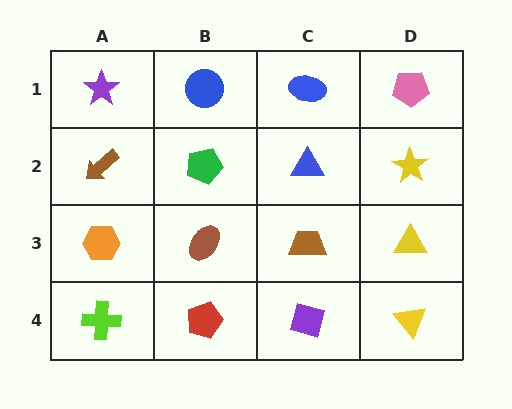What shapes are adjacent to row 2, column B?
A blue circle (row 1, column B), a brown ellipse (row 3, column B), a brown arrow (row 2, column A), a blue triangle (row 2, column C).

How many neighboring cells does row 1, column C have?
3.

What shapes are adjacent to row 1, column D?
A yellow star (row 2, column D), a blue ellipse (row 1, column C).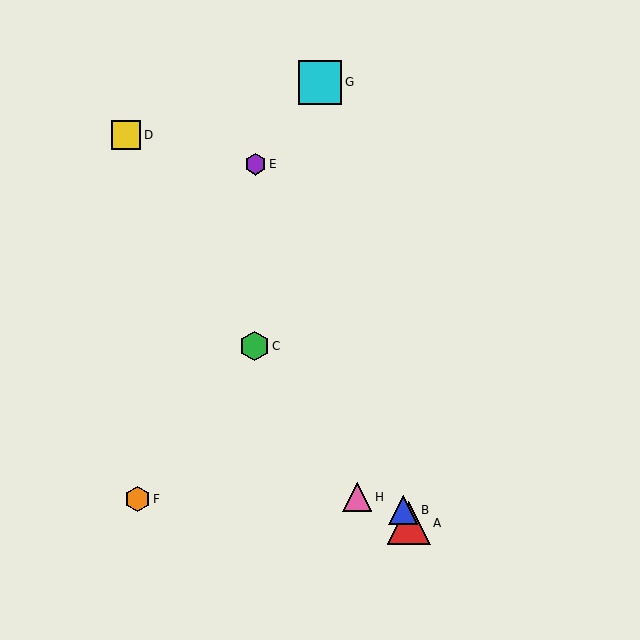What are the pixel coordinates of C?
Object C is at (254, 346).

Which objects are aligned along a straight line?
Objects A, B, E are aligned along a straight line.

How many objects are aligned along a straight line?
3 objects (A, B, E) are aligned along a straight line.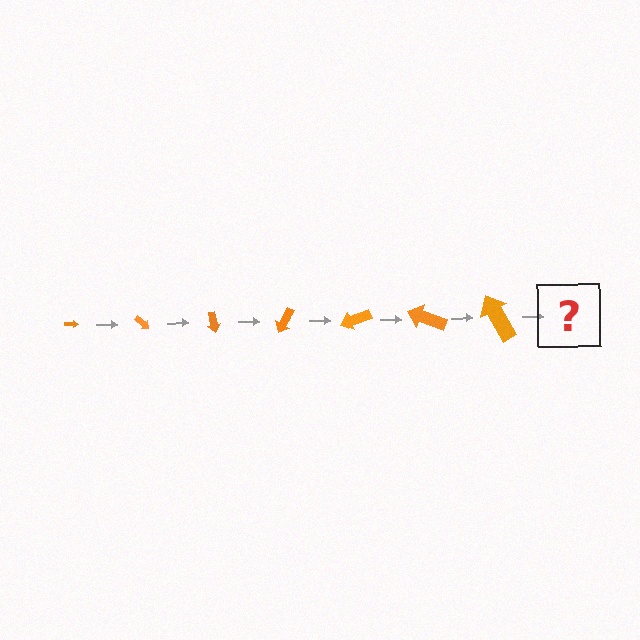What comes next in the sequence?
The next element should be an arrow, larger than the previous one and rotated 280 degrees from the start.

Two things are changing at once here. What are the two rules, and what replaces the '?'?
The two rules are that the arrow grows larger each step and it rotates 40 degrees each step. The '?' should be an arrow, larger than the previous one and rotated 280 degrees from the start.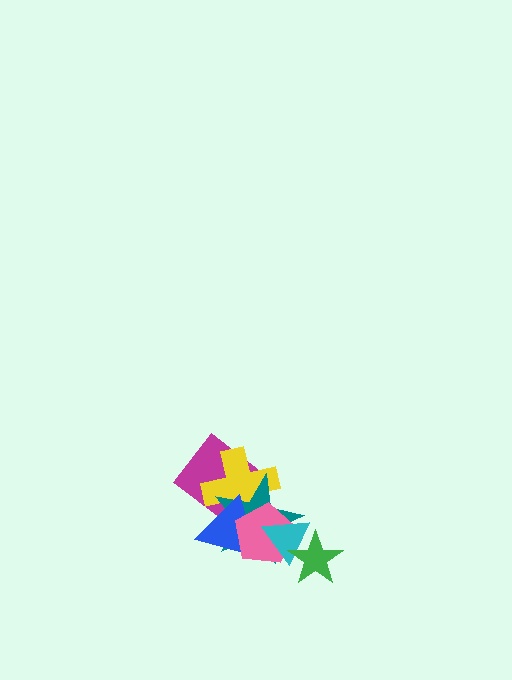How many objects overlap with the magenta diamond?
3 objects overlap with the magenta diamond.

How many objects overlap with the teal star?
5 objects overlap with the teal star.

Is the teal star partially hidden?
Yes, it is partially covered by another shape.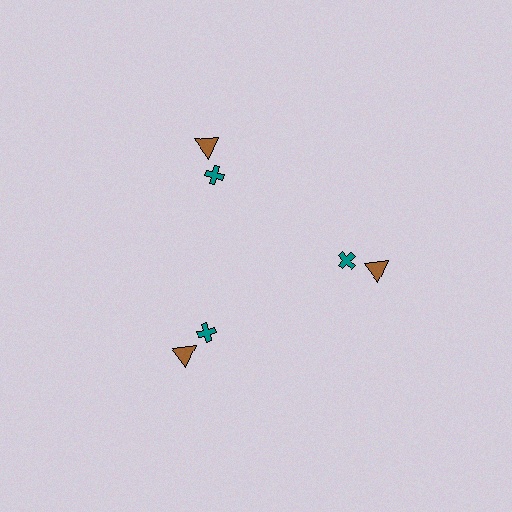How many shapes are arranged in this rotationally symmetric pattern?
There are 6 shapes, arranged in 3 groups of 2.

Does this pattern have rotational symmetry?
Yes, this pattern has 3-fold rotational symmetry. It looks the same after rotating 120 degrees around the center.